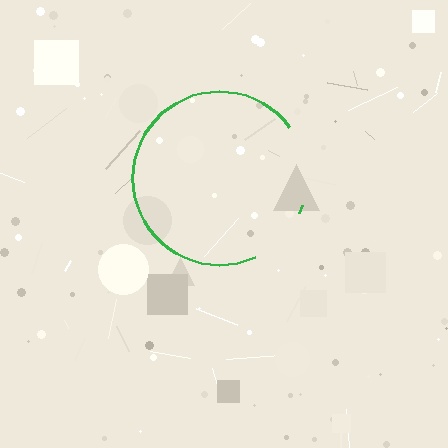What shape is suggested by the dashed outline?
The dashed outline suggests a circle.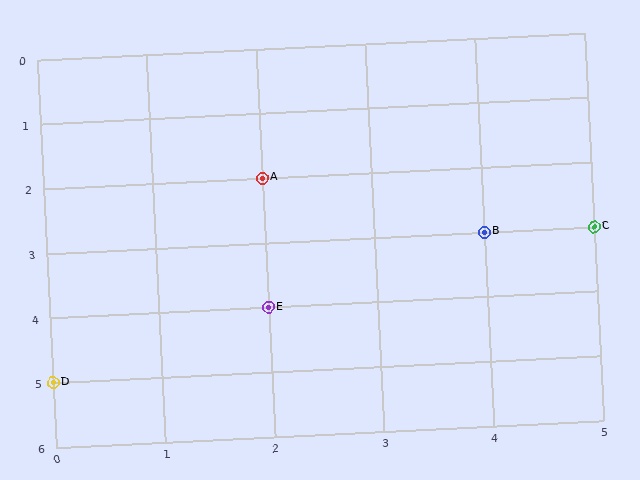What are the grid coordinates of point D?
Point D is at grid coordinates (0, 5).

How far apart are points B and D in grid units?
Points B and D are 4 columns and 2 rows apart (about 4.5 grid units diagonally).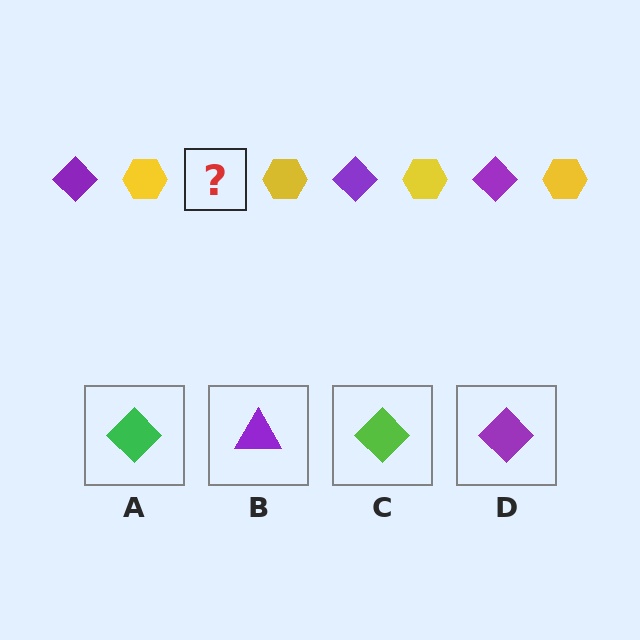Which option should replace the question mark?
Option D.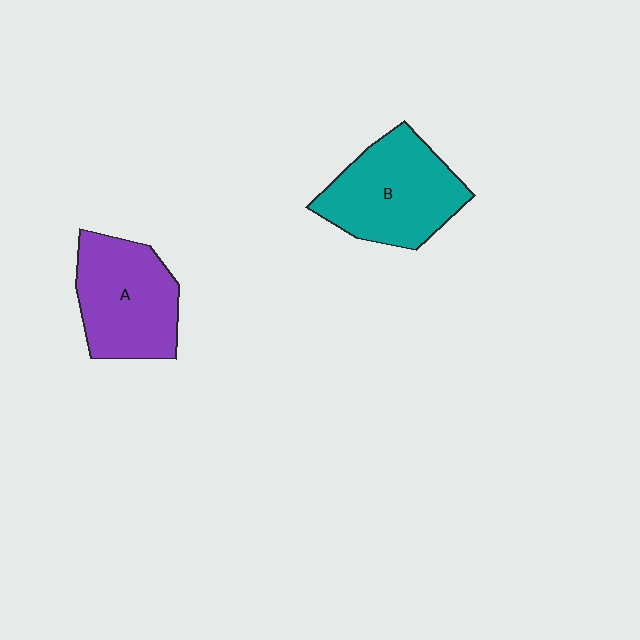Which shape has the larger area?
Shape B (teal).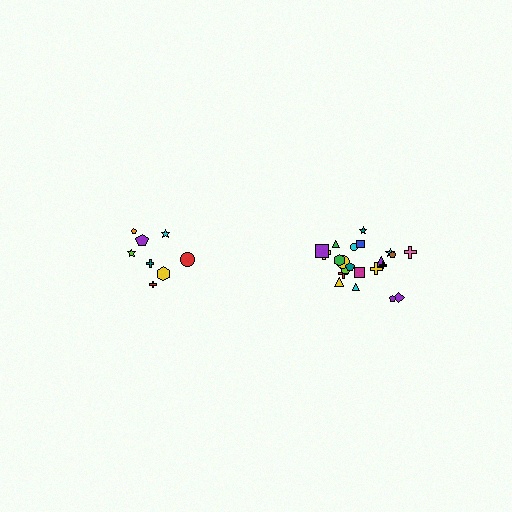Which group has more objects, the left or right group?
The right group.